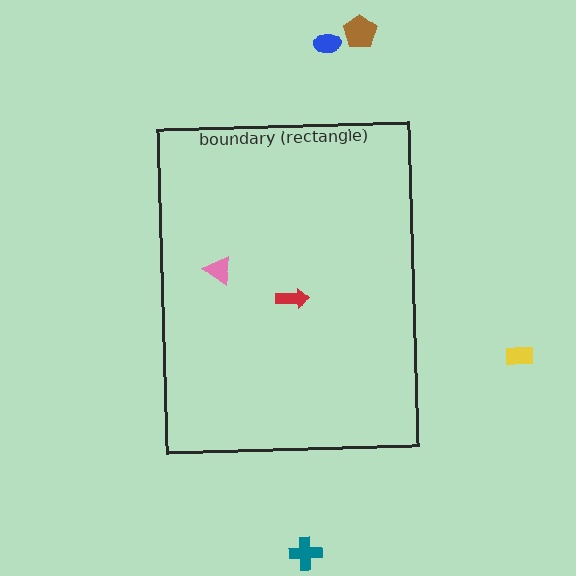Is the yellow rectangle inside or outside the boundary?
Outside.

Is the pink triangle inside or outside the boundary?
Inside.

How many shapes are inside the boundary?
2 inside, 4 outside.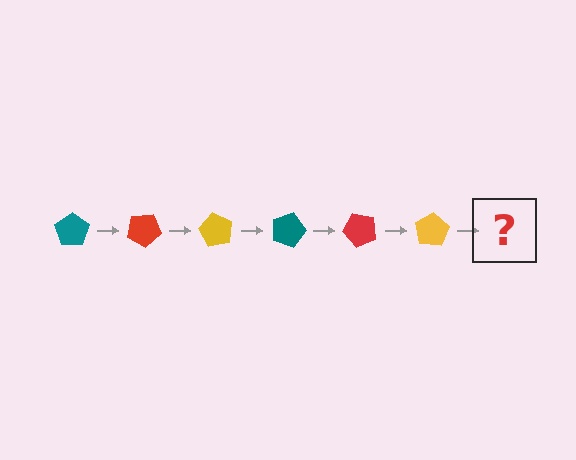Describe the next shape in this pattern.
It should be a teal pentagon, rotated 180 degrees from the start.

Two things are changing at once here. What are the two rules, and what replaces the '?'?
The two rules are that it rotates 30 degrees each step and the color cycles through teal, red, and yellow. The '?' should be a teal pentagon, rotated 180 degrees from the start.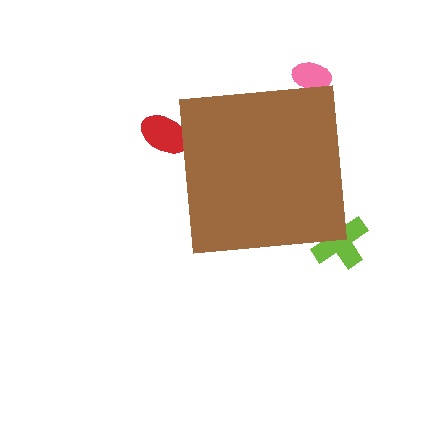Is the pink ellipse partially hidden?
Yes, the pink ellipse is partially hidden behind the brown square.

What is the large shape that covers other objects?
A brown square.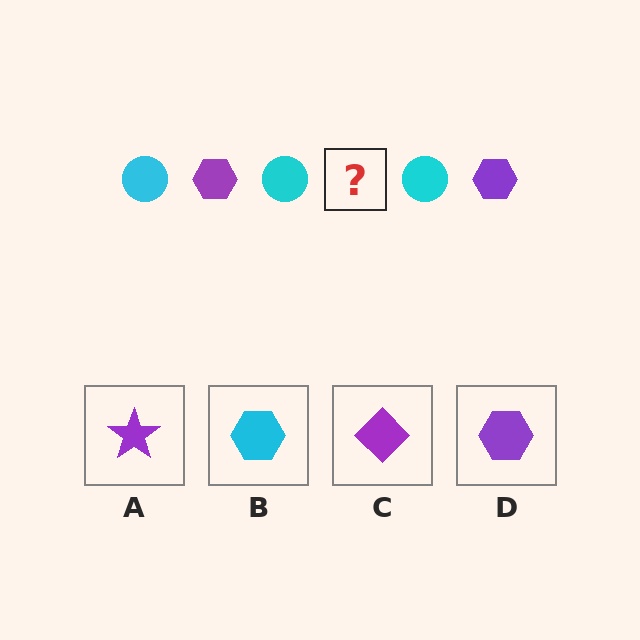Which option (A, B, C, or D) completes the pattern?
D.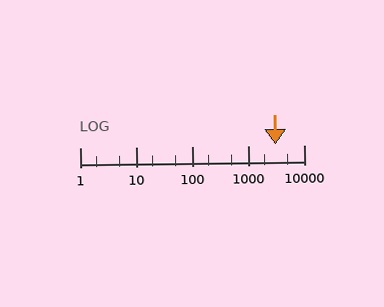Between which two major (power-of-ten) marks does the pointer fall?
The pointer is between 1000 and 10000.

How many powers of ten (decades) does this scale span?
The scale spans 4 decades, from 1 to 10000.